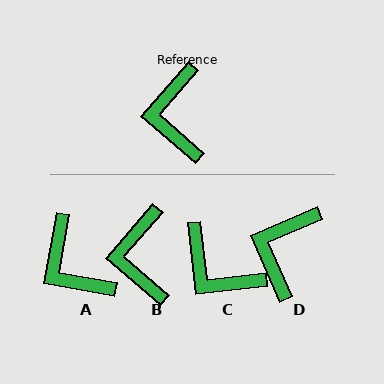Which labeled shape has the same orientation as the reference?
B.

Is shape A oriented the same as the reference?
No, it is off by about 31 degrees.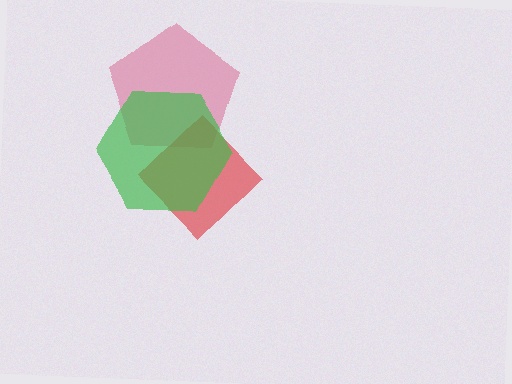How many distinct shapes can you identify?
There are 3 distinct shapes: a pink pentagon, a red diamond, a green hexagon.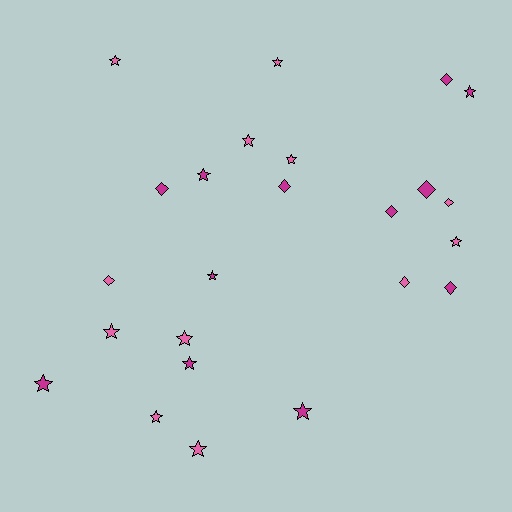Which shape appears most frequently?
Star, with 15 objects.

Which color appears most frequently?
Pink, with 12 objects.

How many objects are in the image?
There are 24 objects.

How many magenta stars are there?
There are 6 magenta stars.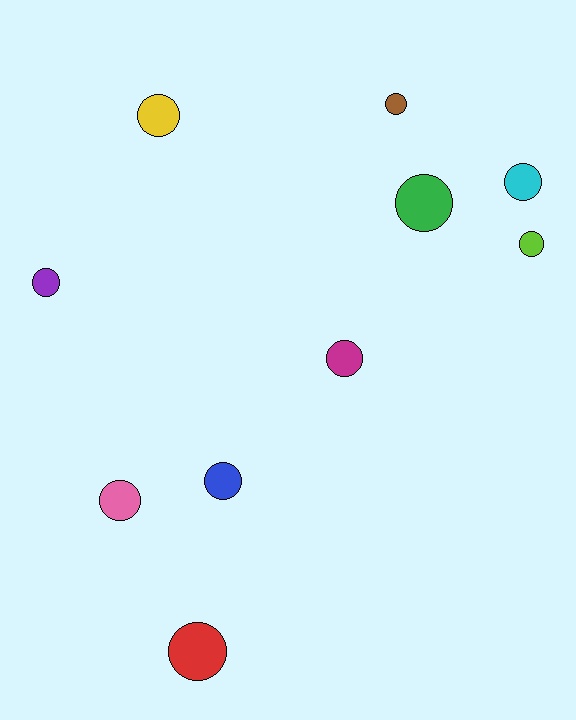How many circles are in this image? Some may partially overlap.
There are 10 circles.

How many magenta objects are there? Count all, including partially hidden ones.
There is 1 magenta object.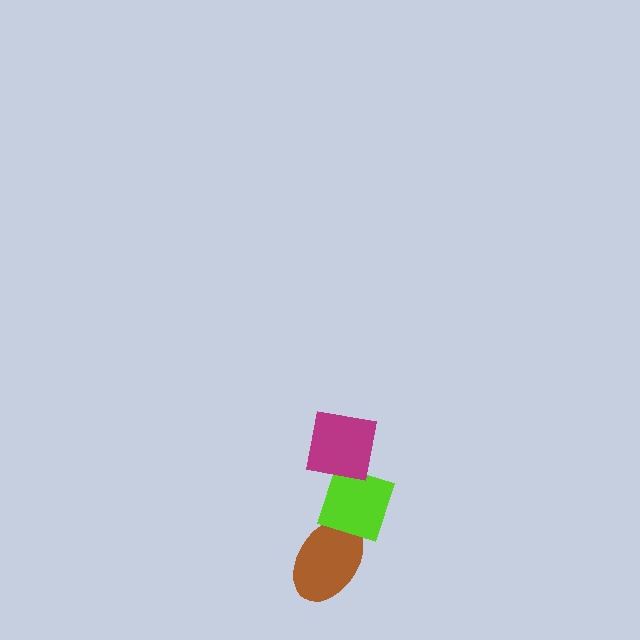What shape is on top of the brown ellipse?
The lime diamond is on top of the brown ellipse.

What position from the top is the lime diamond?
The lime diamond is 2nd from the top.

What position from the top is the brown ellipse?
The brown ellipse is 3rd from the top.